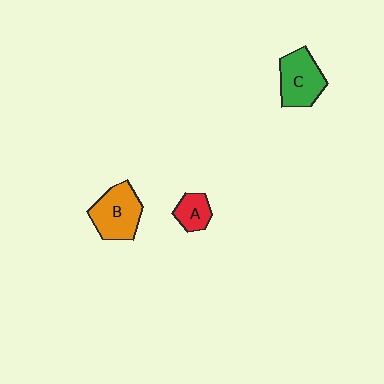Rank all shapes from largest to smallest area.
From largest to smallest: B (orange), C (green), A (red).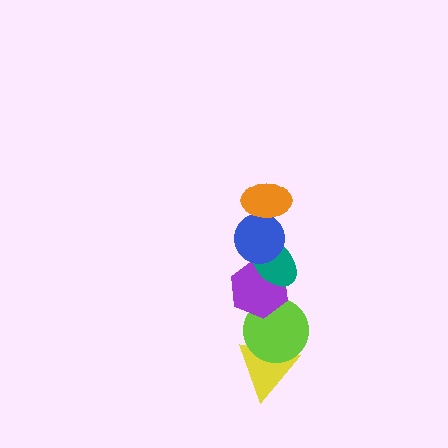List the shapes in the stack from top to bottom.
From top to bottom: the orange ellipse, the blue circle, the teal ellipse, the purple hexagon, the lime circle, the yellow triangle.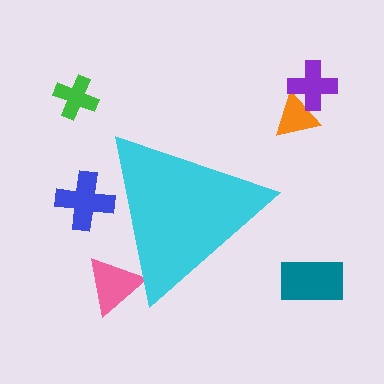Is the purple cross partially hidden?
No, the purple cross is fully visible.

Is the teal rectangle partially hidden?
No, the teal rectangle is fully visible.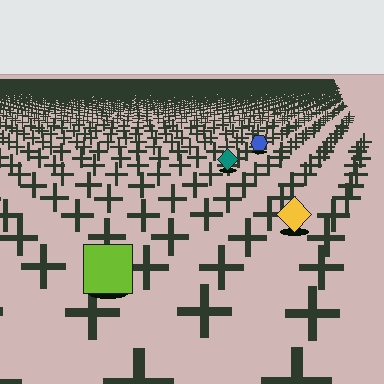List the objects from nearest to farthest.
From nearest to farthest: the lime square, the yellow diamond, the teal diamond, the blue hexagon.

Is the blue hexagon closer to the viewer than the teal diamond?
No. The teal diamond is closer — you can tell from the texture gradient: the ground texture is coarser near it.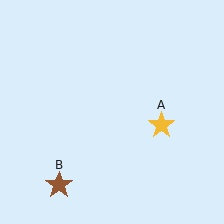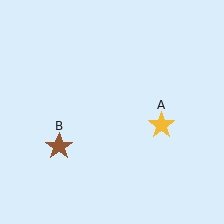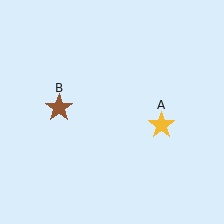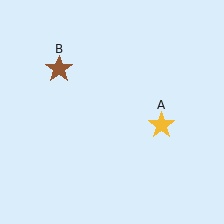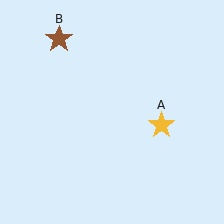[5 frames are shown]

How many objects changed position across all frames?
1 object changed position: brown star (object B).